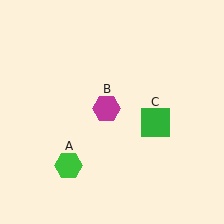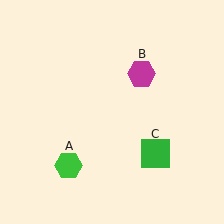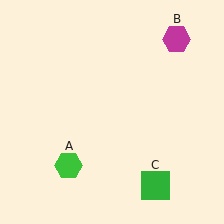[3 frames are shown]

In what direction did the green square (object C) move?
The green square (object C) moved down.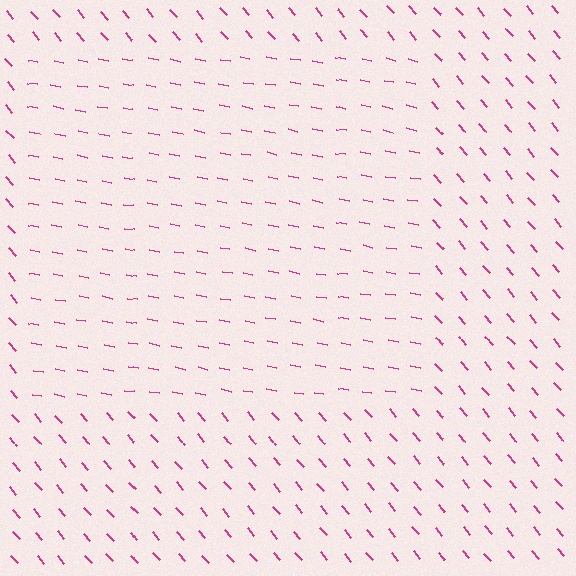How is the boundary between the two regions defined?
The boundary is defined purely by a change in line orientation (approximately 38 degrees difference). All lines are the same color and thickness.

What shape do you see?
I see a rectangle.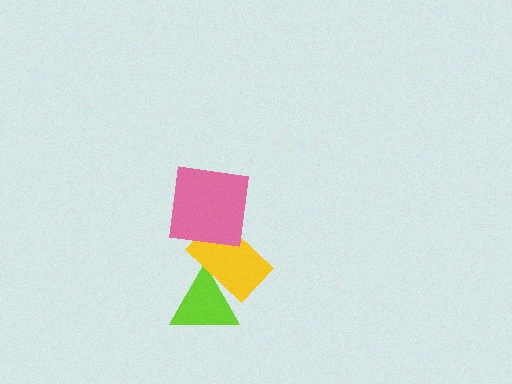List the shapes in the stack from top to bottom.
From top to bottom: the pink square, the yellow rectangle, the lime triangle.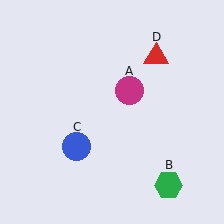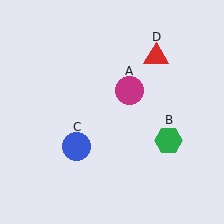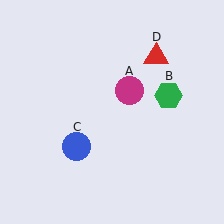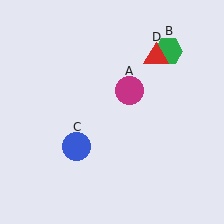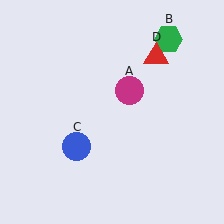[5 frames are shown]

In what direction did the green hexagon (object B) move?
The green hexagon (object B) moved up.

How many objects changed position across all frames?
1 object changed position: green hexagon (object B).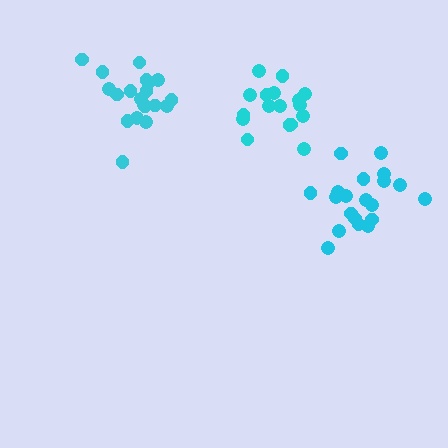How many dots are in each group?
Group 1: 20 dots, Group 2: 21 dots, Group 3: 17 dots (58 total).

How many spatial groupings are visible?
There are 3 spatial groupings.